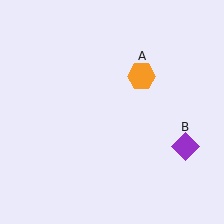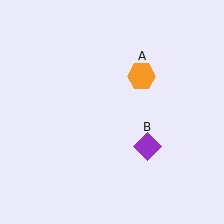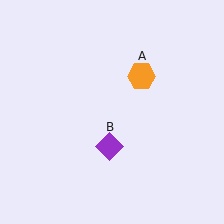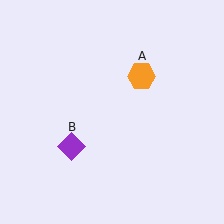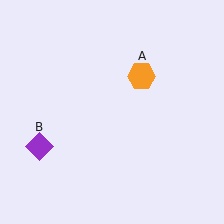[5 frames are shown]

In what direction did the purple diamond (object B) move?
The purple diamond (object B) moved left.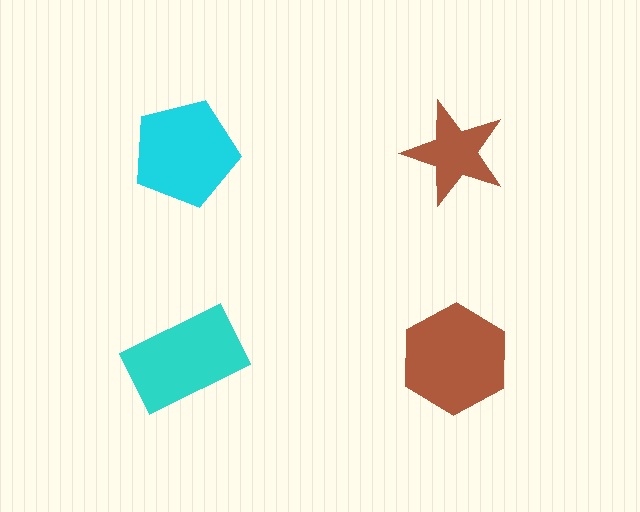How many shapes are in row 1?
2 shapes.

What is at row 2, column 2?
A brown hexagon.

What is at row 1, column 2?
A brown star.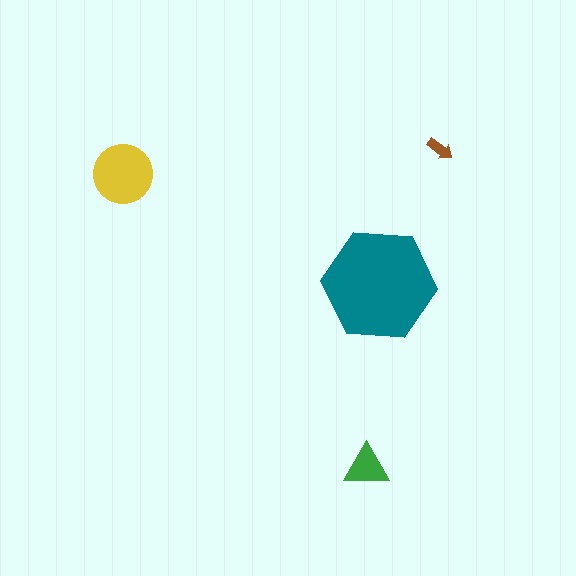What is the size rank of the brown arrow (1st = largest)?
4th.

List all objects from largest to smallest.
The teal hexagon, the yellow circle, the green triangle, the brown arrow.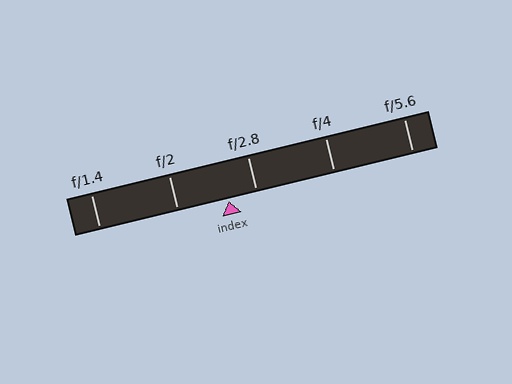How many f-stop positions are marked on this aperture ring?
There are 5 f-stop positions marked.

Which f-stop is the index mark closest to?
The index mark is closest to f/2.8.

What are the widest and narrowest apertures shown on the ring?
The widest aperture shown is f/1.4 and the narrowest is f/5.6.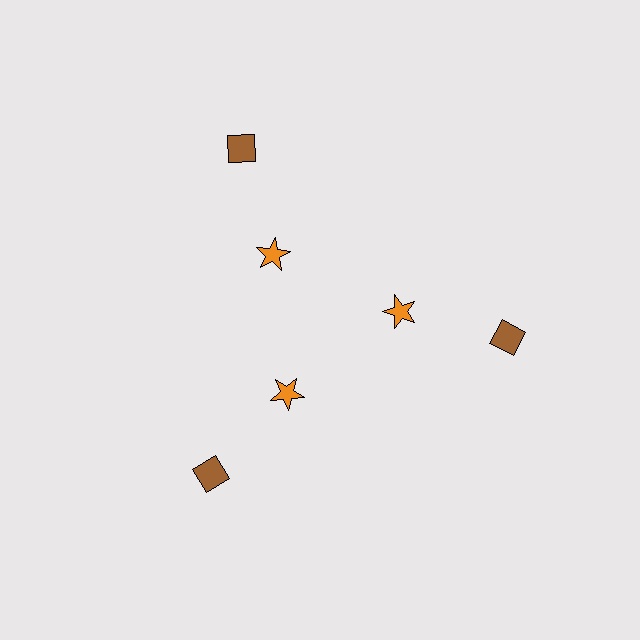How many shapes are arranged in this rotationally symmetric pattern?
There are 6 shapes, arranged in 3 groups of 2.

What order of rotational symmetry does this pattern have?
This pattern has 3-fold rotational symmetry.